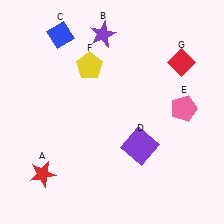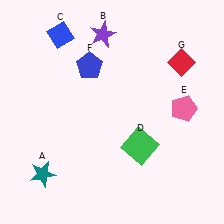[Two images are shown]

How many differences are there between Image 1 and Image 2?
There are 3 differences between the two images.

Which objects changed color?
A changed from red to teal. D changed from purple to green. F changed from yellow to blue.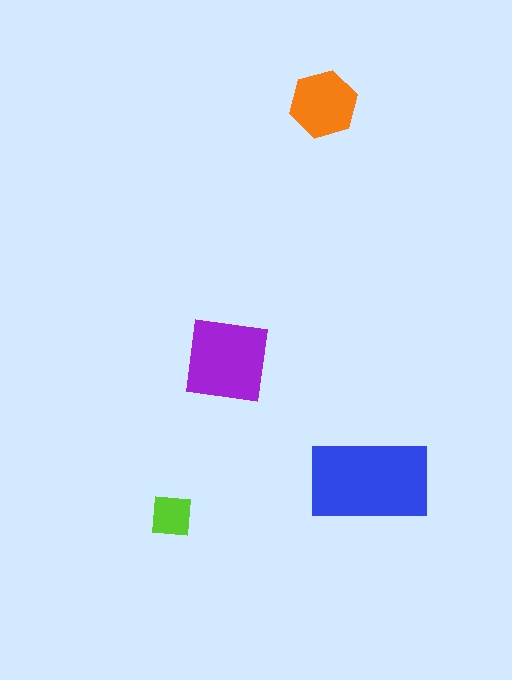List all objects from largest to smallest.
The blue rectangle, the purple square, the orange hexagon, the lime square.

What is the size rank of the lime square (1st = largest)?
4th.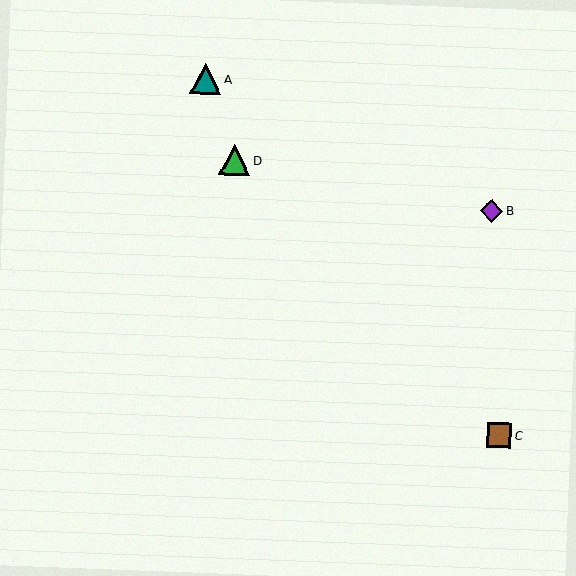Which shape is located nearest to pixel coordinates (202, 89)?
The teal triangle (labeled A) at (206, 79) is nearest to that location.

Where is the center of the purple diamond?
The center of the purple diamond is at (492, 211).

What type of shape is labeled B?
Shape B is a purple diamond.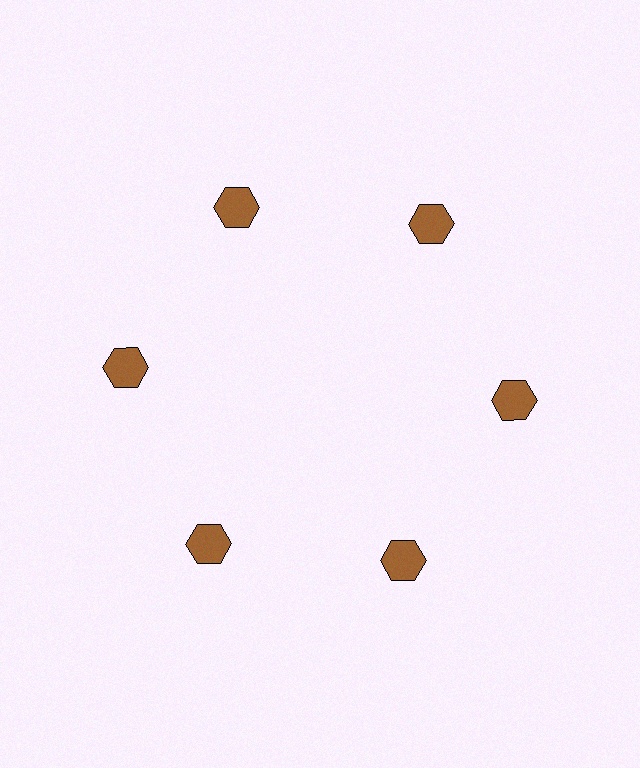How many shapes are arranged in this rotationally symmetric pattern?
There are 6 shapes, arranged in 6 groups of 1.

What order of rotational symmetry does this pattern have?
This pattern has 6-fold rotational symmetry.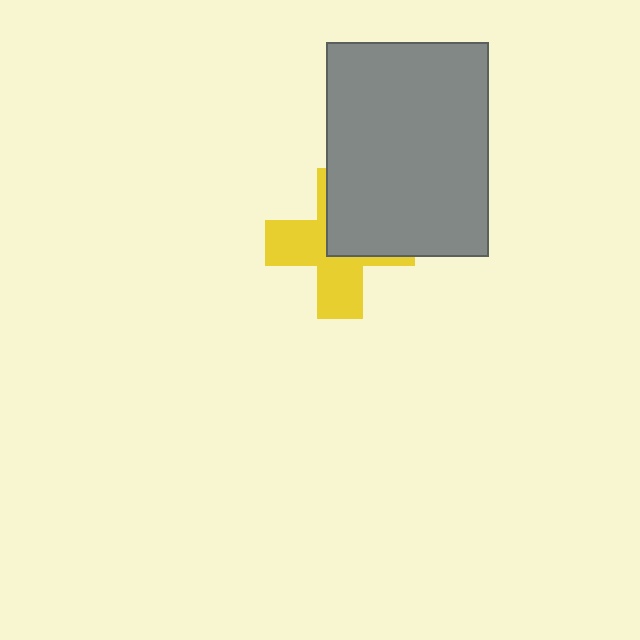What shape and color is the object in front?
The object in front is a gray rectangle.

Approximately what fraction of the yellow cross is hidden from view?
Roughly 46% of the yellow cross is hidden behind the gray rectangle.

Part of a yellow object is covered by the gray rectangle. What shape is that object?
It is a cross.